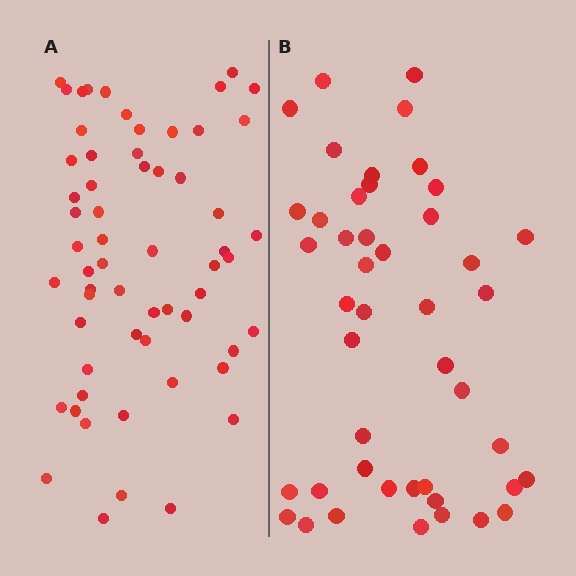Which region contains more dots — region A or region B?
Region A (the left region) has more dots.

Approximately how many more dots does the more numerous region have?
Region A has approximately 15 more dots than region B.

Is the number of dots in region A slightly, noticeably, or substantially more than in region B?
Region A has noticeably more, but not dramatically so. The ratio is roughly 1.3 to 1.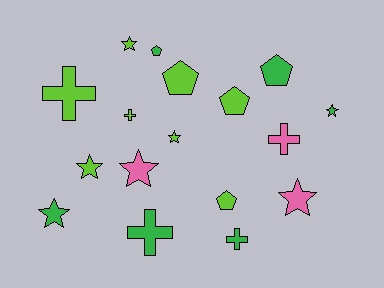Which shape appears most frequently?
Star, with 7 objects.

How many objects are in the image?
There are 17 objects.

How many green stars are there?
There are 2 green stars.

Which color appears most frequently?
Lime, with 8 objects.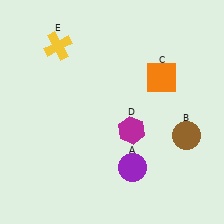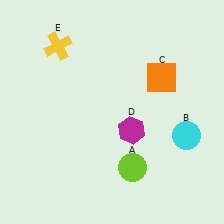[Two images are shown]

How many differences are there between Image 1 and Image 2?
There are 2 differences between the two images.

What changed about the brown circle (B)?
In Image 1, B is brown. In Image 2, it changed to cyan.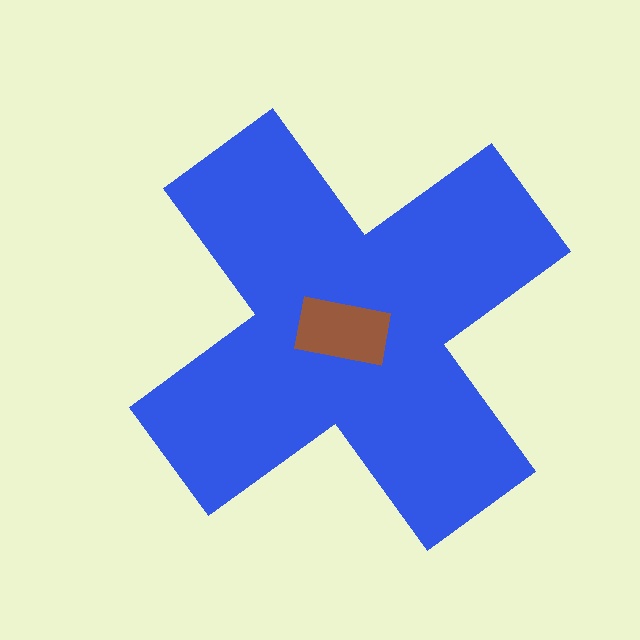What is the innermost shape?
The brown rectangle.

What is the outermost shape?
The blue cross.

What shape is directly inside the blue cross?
The brown rectangle.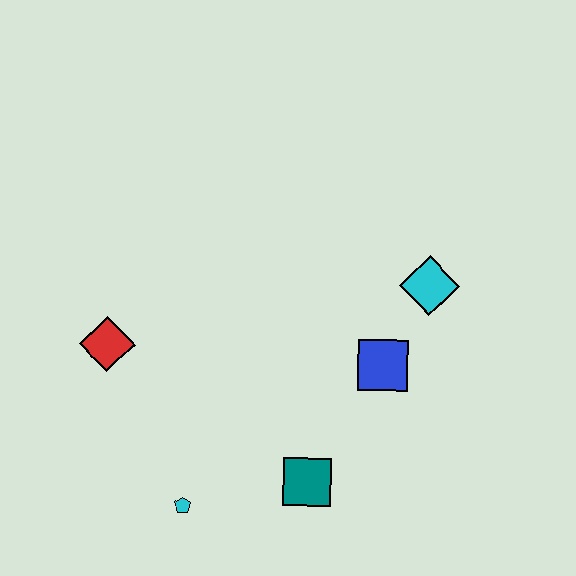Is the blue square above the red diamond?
No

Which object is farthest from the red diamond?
The cyan diamond is farthest from the red diamond.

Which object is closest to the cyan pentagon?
The teal square is closest to the cyan pentagon.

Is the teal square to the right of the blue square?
No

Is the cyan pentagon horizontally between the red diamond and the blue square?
Yes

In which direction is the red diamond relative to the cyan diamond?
The red diamond is to the left of the cyan diamond.